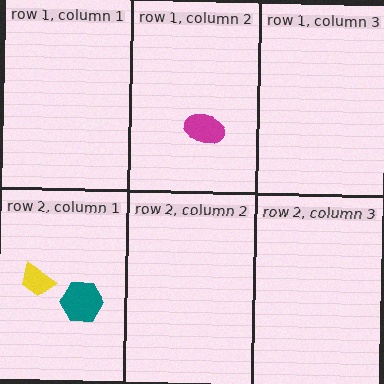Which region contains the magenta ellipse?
The row 1, column 2 region.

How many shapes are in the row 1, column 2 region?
1.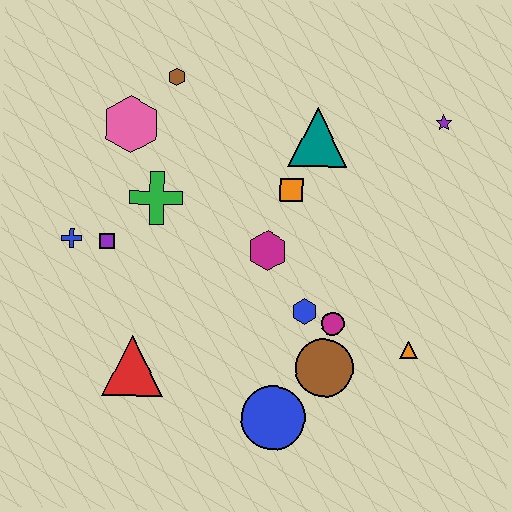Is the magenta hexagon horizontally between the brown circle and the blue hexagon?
No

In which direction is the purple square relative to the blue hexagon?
The purple square is to the left of the blue hexagon.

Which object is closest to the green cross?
The purple square is closest to the green cross.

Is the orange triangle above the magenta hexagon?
No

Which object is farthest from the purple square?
The purple star is farthest from the purple square.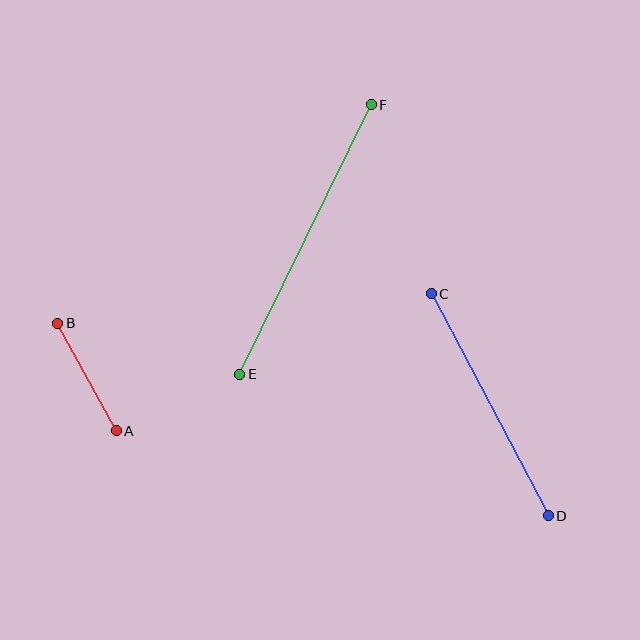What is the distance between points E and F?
The distance is approximately 300 pixels.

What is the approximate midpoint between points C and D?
The midpoint is at approximately (490, 405) pixels.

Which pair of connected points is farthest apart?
Points E and F are farthest apart.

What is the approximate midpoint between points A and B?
The midpoint is at approximately (87, 377) pixels.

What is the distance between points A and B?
The distance is approximately 123 pixels.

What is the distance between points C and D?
The distance is approximately 251 pixels.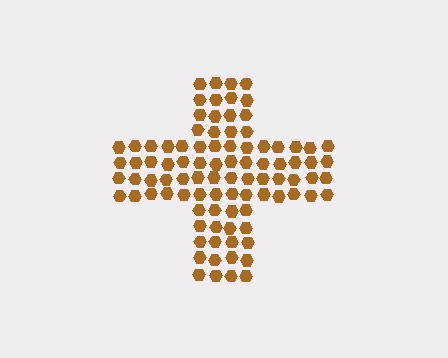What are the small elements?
The small elements are hexagons.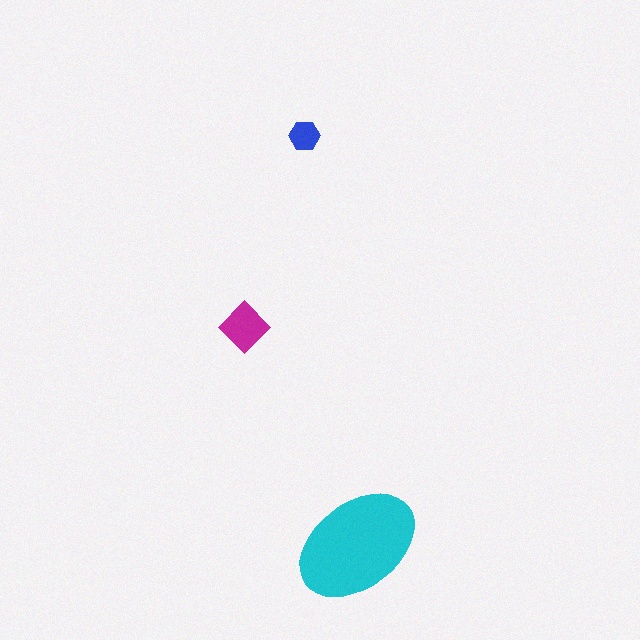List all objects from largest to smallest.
The cyan ellipse, the magenta diamond, the blue hexagon.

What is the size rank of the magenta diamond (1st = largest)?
2nd.